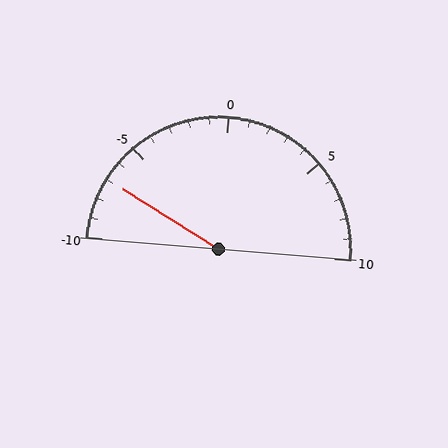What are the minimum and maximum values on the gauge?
The gauge ranges from -10 to 10.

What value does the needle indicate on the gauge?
The needle indicates approximately -7.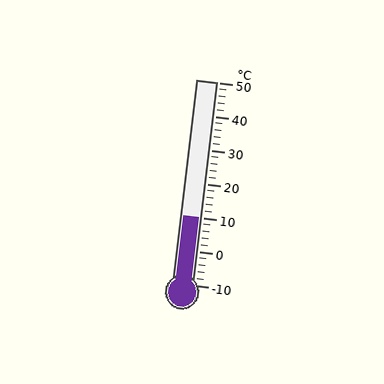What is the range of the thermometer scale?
The thermometer scale ranges from -10°C to 50°C.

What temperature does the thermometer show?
The thermometer shows approximately 10°C.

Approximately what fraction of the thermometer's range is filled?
The thermometer is filled to approximately 35% of its range.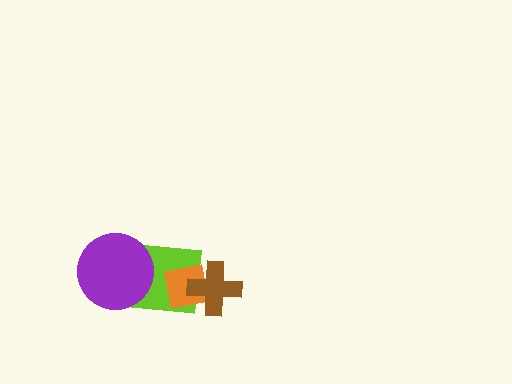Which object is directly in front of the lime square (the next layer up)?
The orange square is directly in front of the lime square.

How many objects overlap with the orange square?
2 objects overlap with the orange square.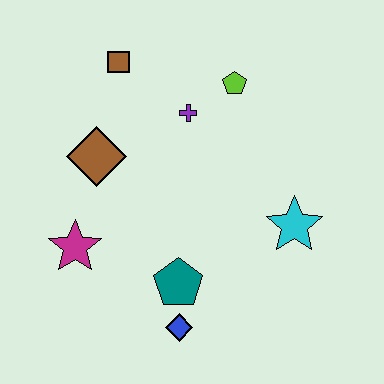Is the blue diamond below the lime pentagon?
Yes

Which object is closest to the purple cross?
The lime pentagon is closest to the purple cross.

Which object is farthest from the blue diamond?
The brown square is farthest from the blue diamond.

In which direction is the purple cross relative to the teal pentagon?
The purple cross is above the teal pentagon.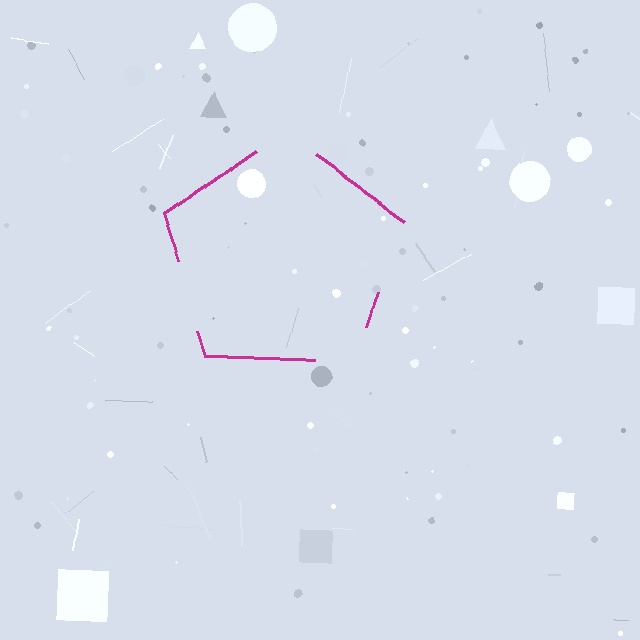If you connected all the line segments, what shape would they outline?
They would outline a pentagon.